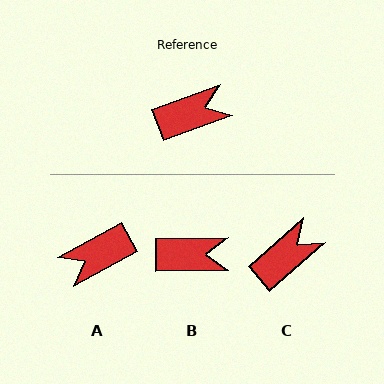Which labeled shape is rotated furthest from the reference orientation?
A, about 172 degrees away.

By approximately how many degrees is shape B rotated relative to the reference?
Approximately 21 degrees clockwise.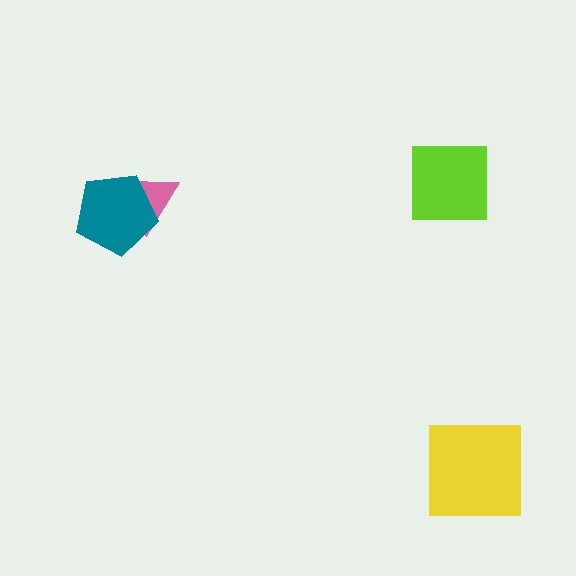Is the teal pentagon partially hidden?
No, no other shape covers it.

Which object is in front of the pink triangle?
The teal pentagon is in front of the pink triangle.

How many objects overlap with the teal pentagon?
1 object overlaps with the teal pentagon.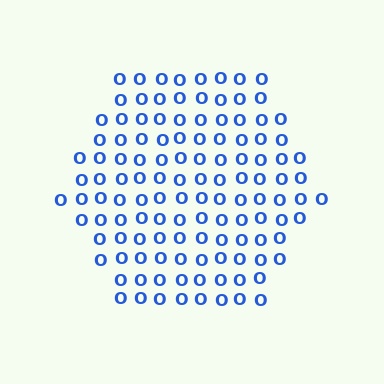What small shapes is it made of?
It is made of small letter O's.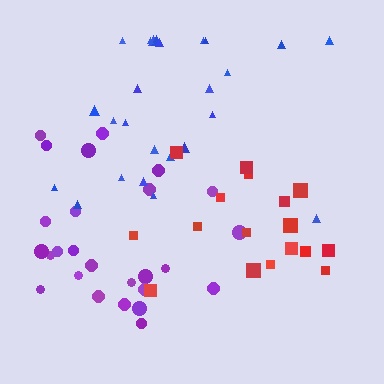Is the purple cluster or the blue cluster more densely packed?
Blue.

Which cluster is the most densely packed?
Blue.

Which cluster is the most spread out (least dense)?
Red.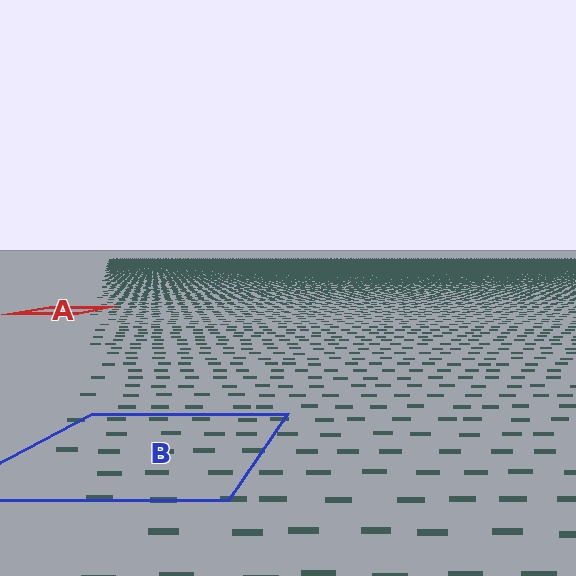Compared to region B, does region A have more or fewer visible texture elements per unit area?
Region A has more texture elements per unit area — they are packed more densely because it is farther away.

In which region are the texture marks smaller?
The texture marks are smaller in region A, because it is farther away.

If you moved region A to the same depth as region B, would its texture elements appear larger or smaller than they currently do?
They would appear larger. At a closer depth, the same texture elements are projected at a bigger on-screen size.